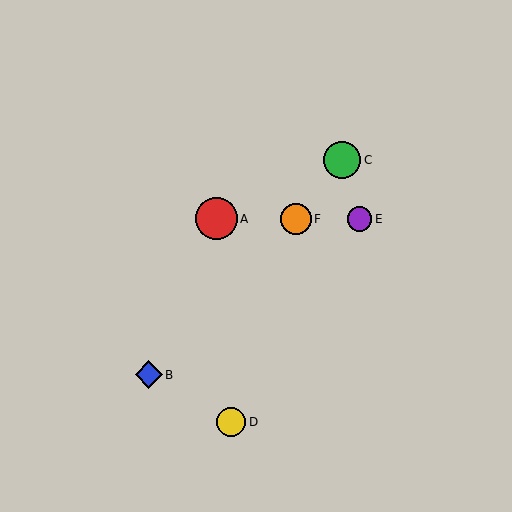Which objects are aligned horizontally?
Objects A, E, F are aligned horizontally.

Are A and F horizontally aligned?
Yes, both are at y≈219.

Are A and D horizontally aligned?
No, A is at y≈219 and D is at y≈422.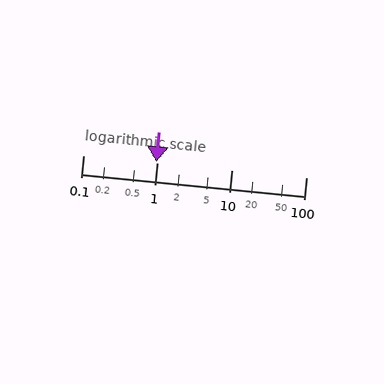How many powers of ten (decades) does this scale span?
The scale spans 3 decades, from 0.1 to 100.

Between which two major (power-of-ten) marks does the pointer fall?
The pointer is between 0.1 and 1.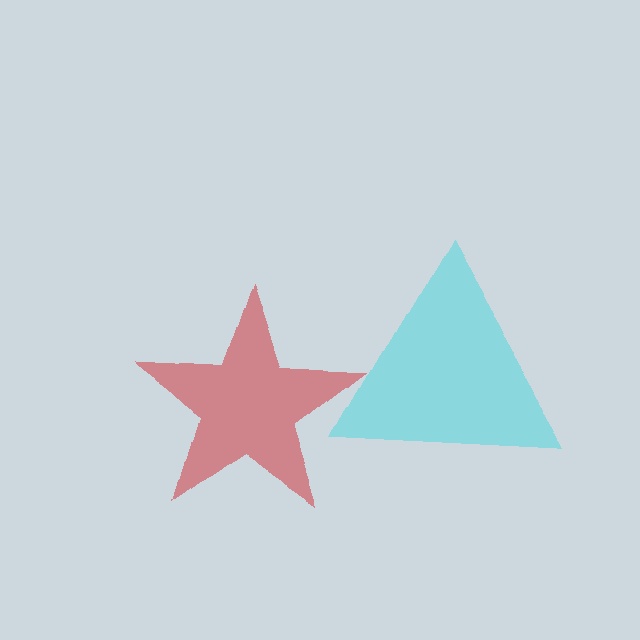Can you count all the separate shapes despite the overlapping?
Yes, there are 2 separate shapes.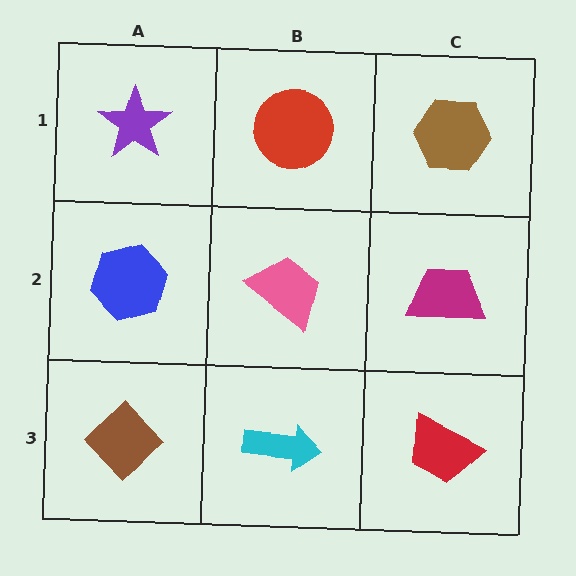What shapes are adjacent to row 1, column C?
A magenta trapezoid (row 2, column C), a red circle (row 1, column B).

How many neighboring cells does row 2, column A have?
3.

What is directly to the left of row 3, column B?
A brown diamond.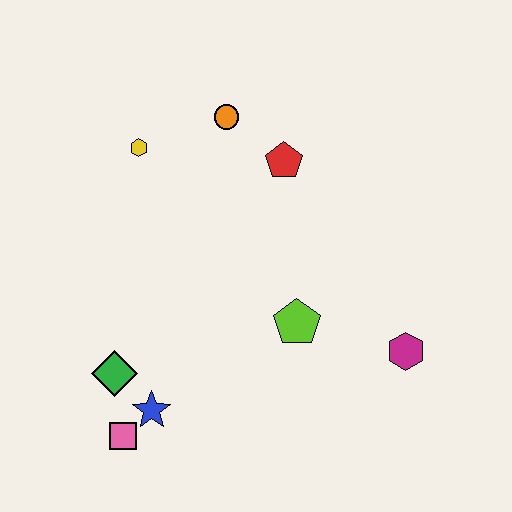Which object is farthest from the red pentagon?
The pink square is farthest from the red pentagon.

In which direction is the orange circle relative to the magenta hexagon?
The orange circle is above the magenta hexagon.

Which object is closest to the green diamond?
The blue star is closest to the green diamond.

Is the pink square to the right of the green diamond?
Yes